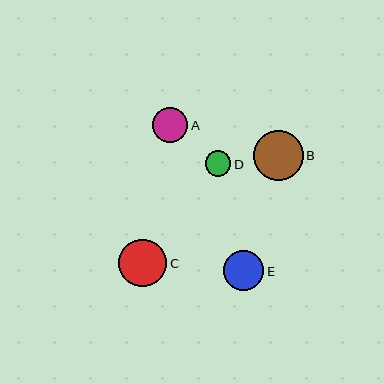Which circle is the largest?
Circle B is the largest with a size of approximately 50 pixels.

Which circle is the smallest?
Circle D is the smallest with a size of approximately 25 pixels.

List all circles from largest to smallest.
From largest to smallest: B, C, E, A, D.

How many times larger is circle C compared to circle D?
Circle C is approximately 1.9 times the size of circle D.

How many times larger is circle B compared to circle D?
Circle B is approximately 2.0 times the size of circle D.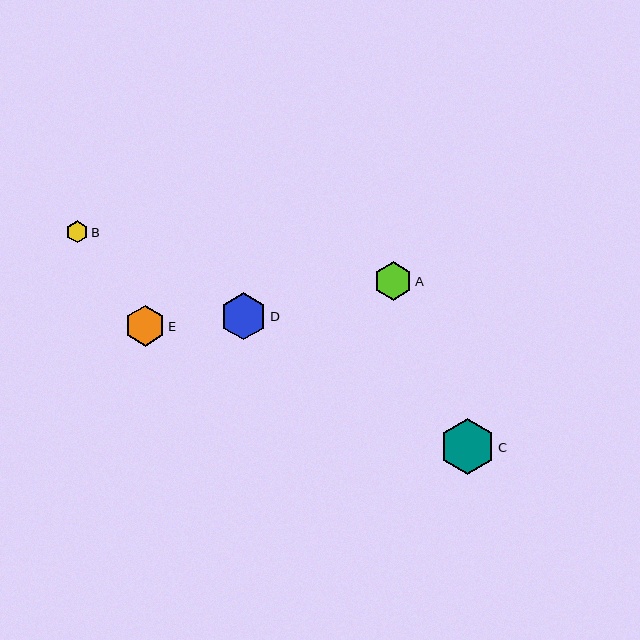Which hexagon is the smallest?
Hexagon B is the smallest with a size of approximately 22 pixels.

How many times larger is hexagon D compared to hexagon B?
Hexagon D is approximately 2.1 times the size of hexagon B.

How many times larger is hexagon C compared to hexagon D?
Hexagon C is approximately 1.2 times the size of hexagon D.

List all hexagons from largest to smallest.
From largest to smallest: C, D, E, A, B.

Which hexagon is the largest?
Hexagon C is the largest with a size of approximately 56 pixels.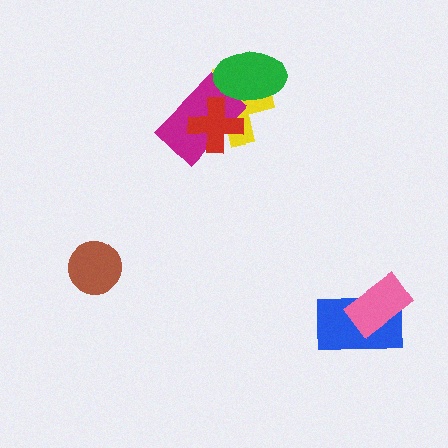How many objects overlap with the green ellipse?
2 objects overlap with the green ellipse.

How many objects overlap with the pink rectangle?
1 object overlaps with the pink rectangle.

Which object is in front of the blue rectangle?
The pink rectangle is in front of the blue rectangle.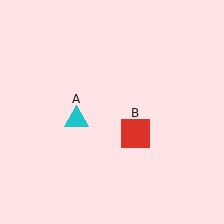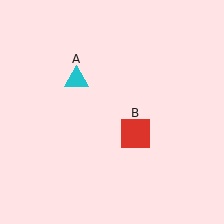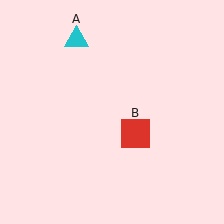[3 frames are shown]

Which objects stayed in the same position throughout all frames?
Red square (object B) remained stationary.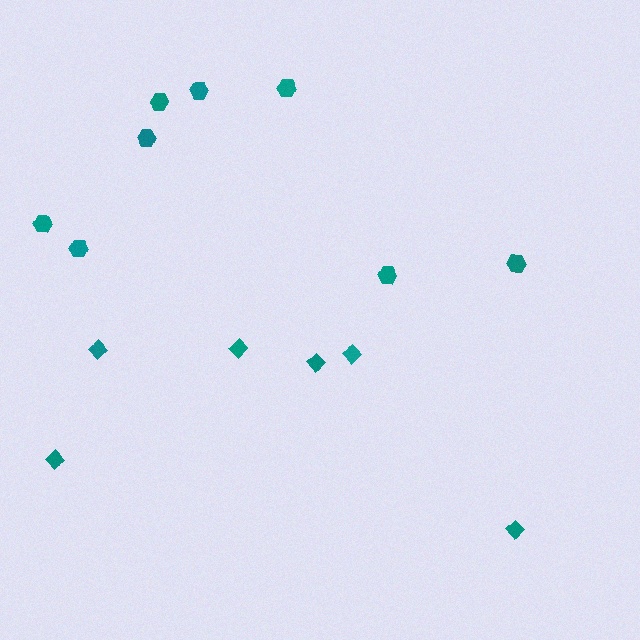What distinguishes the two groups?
There are 2 groups: one group of hexagons (8) and one group of diamonds (6).